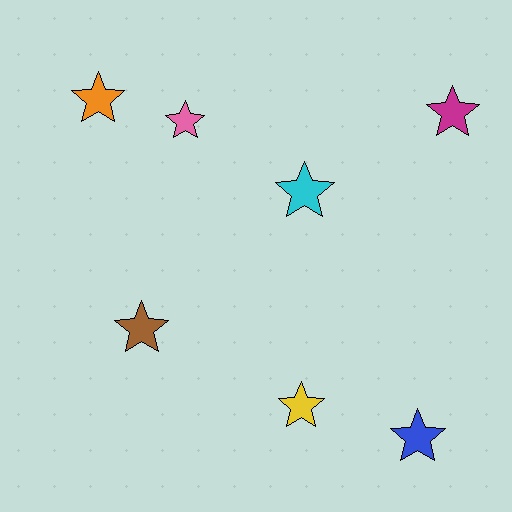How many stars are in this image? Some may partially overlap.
There are 7 stars.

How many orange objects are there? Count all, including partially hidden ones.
There is 1 orange object.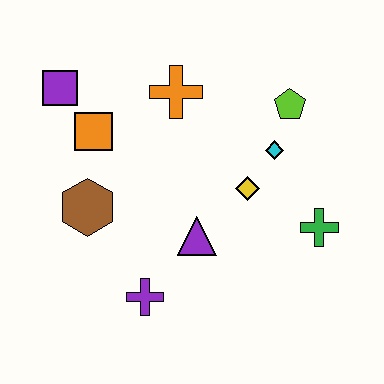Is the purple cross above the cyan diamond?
No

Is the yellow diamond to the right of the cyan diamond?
No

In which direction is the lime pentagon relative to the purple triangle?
The lime pentagon is above the purple triangle.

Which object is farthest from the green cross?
The purple square is farthest from the green cross.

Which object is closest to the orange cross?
The orange square is closest to the orange cross.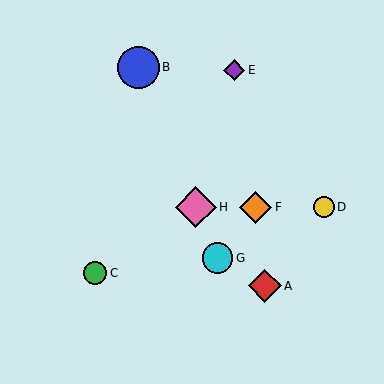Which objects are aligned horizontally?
Objects D, F, H are aligned horizontally.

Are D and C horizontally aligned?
No, D is at y≈207 and C is at y≈273.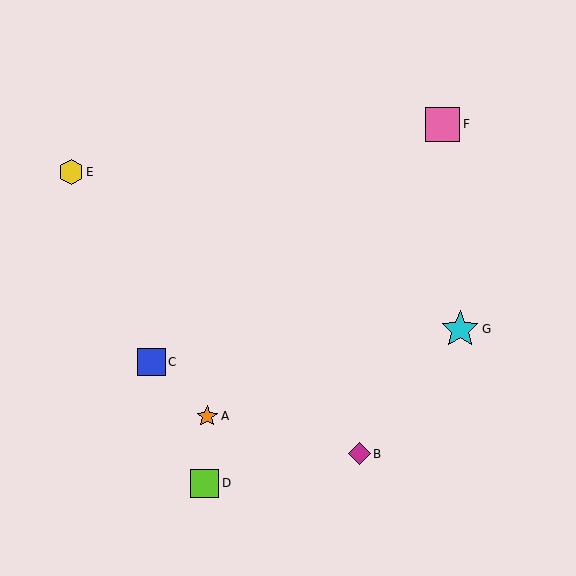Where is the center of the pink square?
The center of the pink square is at (442, 124).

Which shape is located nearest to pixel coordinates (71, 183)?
The yellow hexagon (labeled E) at (71, 172) is nearest to that location.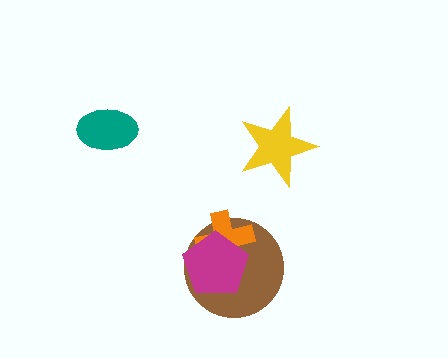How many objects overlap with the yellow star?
0 objects overlap with the yellow star.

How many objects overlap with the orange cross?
2 objects overlap with the orange cross.